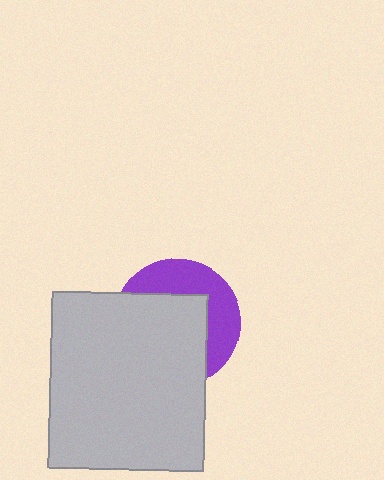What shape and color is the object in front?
The object in front is a light gray rectangle.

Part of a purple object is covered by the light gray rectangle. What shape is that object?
It is a circle.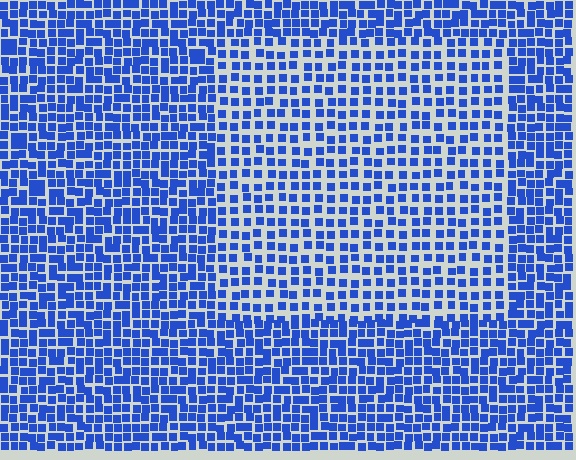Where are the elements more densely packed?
The elements are more densely packed outside the rectangle boundary.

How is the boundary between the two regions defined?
The boundary is defined by a change in element density (approximately 1.6x ratio). All elements are the same color, size, and shape.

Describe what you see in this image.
The image contains small blue elements arranged at two different densities. A rectangle-shaped region is visible where the elements are less densely packed than the surrounding area.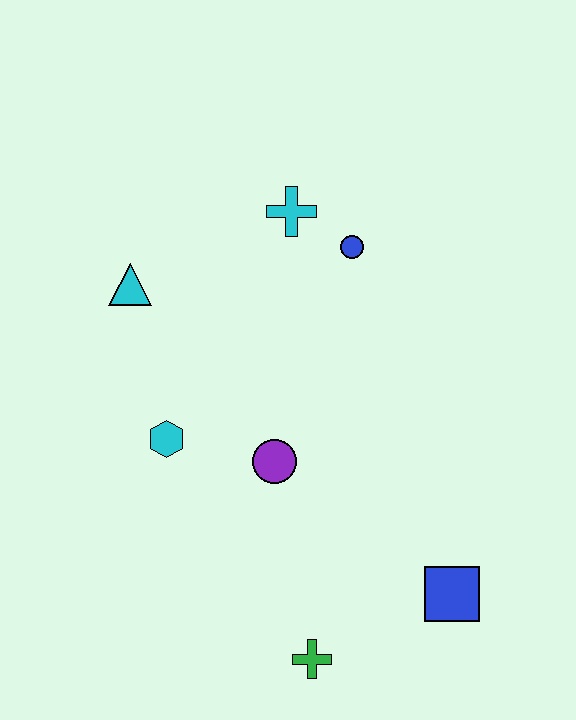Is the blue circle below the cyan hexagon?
No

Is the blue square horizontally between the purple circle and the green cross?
No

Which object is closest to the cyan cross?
The blue circle is closest to the cyan cross.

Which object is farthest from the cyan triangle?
The blue square is farthest from the cyan triangle.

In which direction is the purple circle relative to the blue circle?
The purple circle is below the blue circle.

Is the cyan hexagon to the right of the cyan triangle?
Yes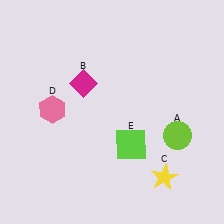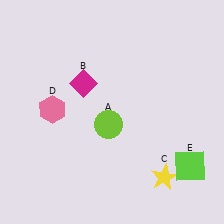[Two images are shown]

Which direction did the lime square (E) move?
The lime square (E) moved right.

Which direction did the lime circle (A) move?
The lime circle (A) moved left.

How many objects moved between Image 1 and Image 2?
2 objects moved between the two images.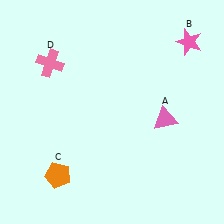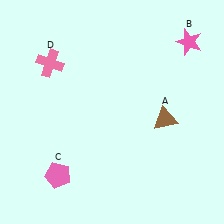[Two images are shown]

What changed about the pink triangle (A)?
In Image 1, A is pink. In Image 2, it changed to brown.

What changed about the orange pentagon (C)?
In Image 1, C is orange. In Image 2, it changed to pink.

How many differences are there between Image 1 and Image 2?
There are 2 differences between the two images.